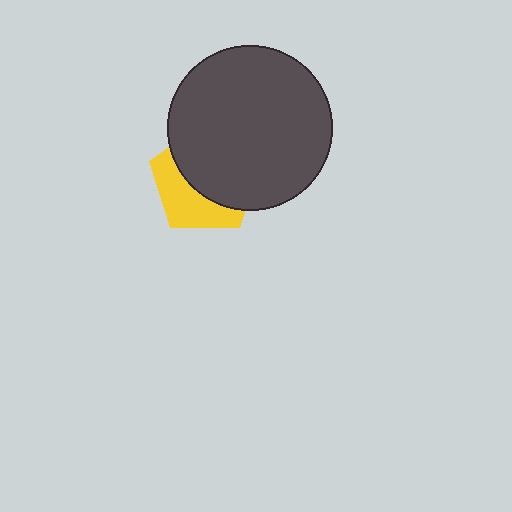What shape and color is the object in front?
The object in front is a dark gray circle.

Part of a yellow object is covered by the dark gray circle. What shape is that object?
It is a pentagon.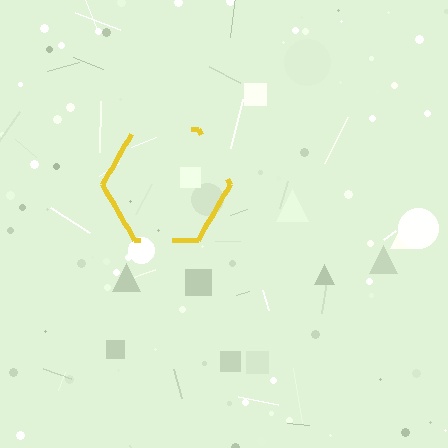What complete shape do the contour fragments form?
The contour fragments form a hexagon.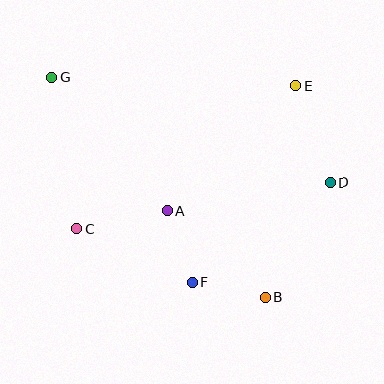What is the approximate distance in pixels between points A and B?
The distance between A and B is approximately 131 pixels.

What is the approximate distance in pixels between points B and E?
The distance between B and E is approximately 214 pixels.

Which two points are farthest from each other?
Points B and G are farthest from each other.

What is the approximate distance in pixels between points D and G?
The distance between D and G is approximately 298 pixels.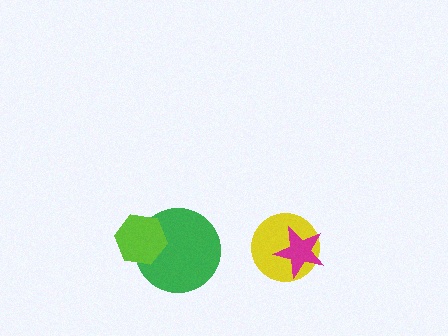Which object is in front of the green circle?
The lime hexagon is in front of the green circle.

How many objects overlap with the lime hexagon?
1 object overlaps with the lime hexagon.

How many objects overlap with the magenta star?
1 object overlaps with the magenta star.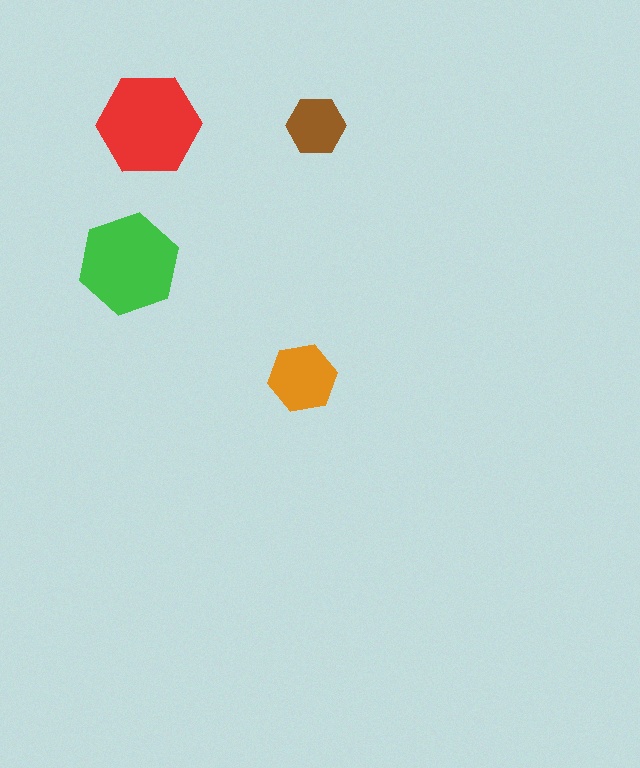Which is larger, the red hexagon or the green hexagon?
The red one.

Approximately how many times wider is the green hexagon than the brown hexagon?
About 1.5 times wider.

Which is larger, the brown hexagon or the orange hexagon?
The orange one.